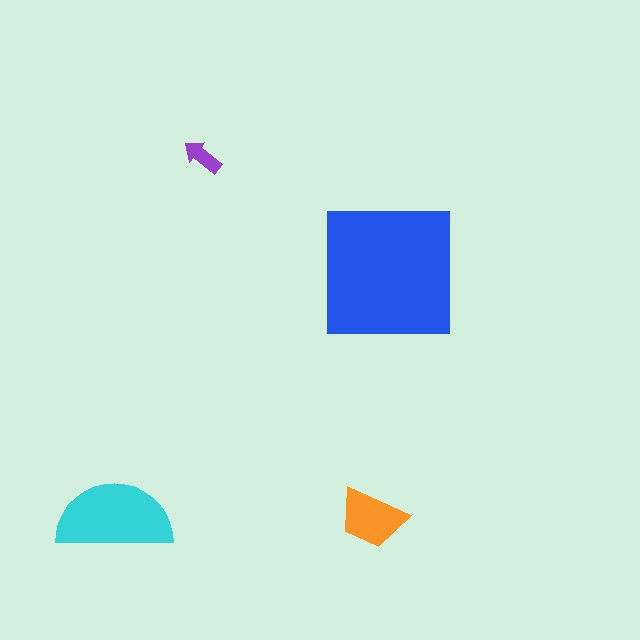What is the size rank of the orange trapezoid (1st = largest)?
3rd.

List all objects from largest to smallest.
The blue square, the cyan semicircle, the orange trapezoid, the purple arrow.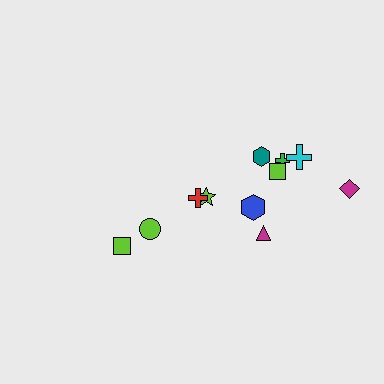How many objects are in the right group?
There are 8 objects.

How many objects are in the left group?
There are 3 objects.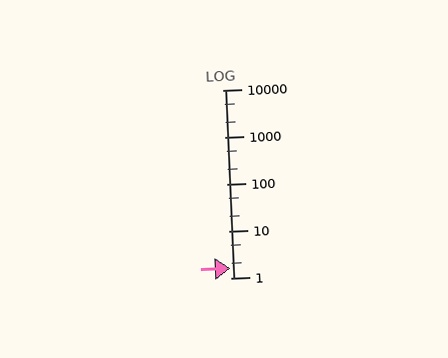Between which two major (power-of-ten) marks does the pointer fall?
The pointer is between 1 and 10.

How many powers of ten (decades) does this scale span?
The scale spans 4 decades, from 1 to 10000.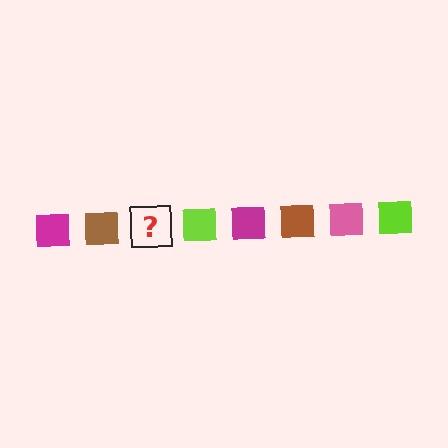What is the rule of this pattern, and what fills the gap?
The rule is that the pattern cycles through magenta, brown, pink, lime squares. The gap should be filled with a pink square.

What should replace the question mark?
The question mark should be replaced with a pink square.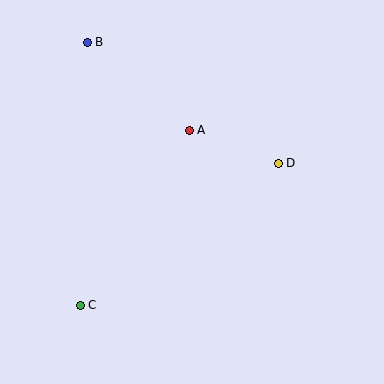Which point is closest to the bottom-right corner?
Point D is closest to the bottom-right corner.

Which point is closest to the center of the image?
Point A at (189, 130) is closest to the center.